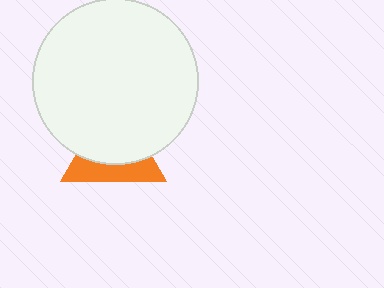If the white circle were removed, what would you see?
You would see the complete orange triangle.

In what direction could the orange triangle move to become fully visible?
The orange triangle could move down. That would shift it out from behind the white circle entirely.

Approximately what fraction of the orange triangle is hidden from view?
Roughly 62% of the orange triangle is hidden behind the white circle.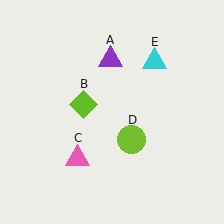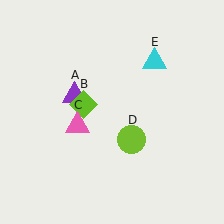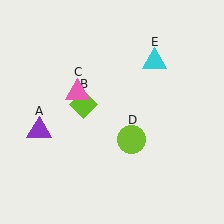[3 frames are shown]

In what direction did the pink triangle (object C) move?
The pink triangle (object C) moved up.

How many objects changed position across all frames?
2 objects changed position: purple triangle (object A), pink triangle (object C).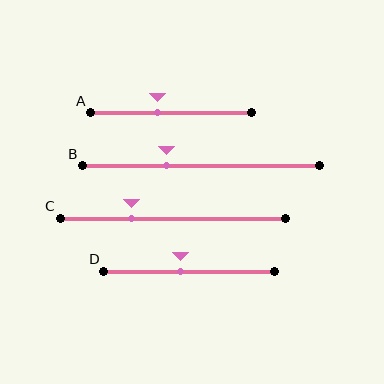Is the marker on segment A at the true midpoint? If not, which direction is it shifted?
No, the marker on segment A is shifted to the left by about 8% of the segment length.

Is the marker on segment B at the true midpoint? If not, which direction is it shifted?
No, the marker on segment B is shifted to the left by about 15% of the segment length.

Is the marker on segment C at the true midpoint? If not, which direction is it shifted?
No, the marker on segment C is shifted to the left by about 18% of the segment length.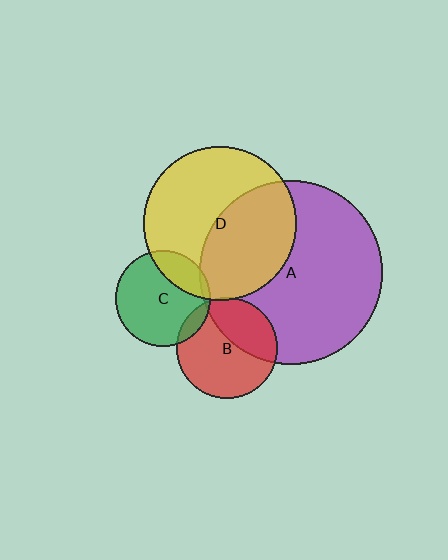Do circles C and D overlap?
Yes.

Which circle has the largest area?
Circle A (purple).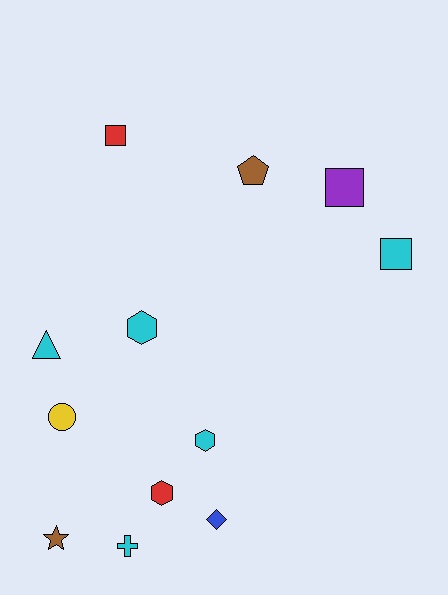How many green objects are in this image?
There are no green objects.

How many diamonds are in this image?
There is 1 diamond.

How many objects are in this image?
There are 12 objects.